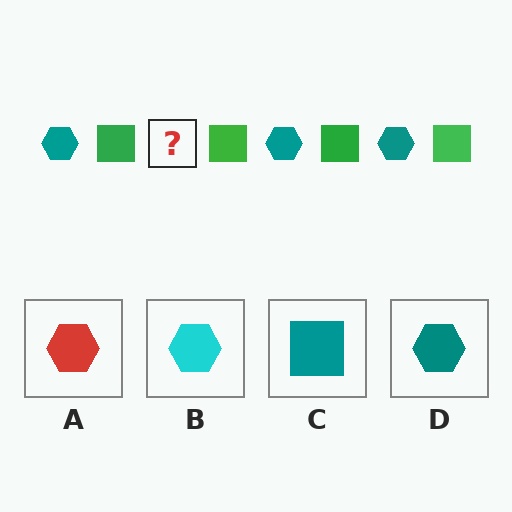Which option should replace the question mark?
Option D.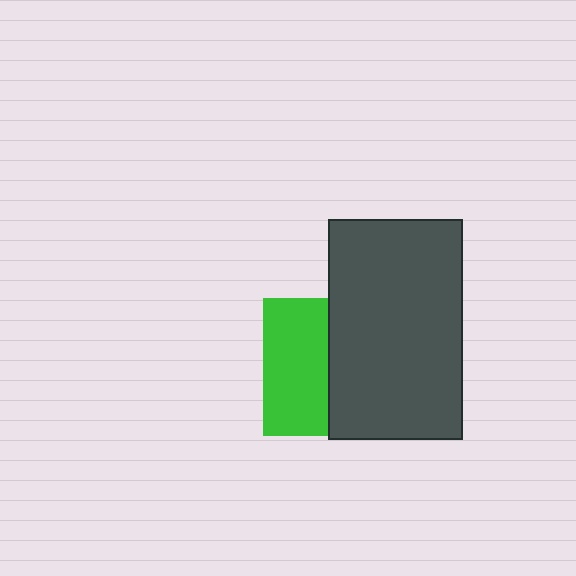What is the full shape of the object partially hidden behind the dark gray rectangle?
The partially hidden object is a green square.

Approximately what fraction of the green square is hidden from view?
Roughly 54% of the green square is hidden behind the dark gray rectangle.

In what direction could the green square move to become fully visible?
The green square could move left. That would shift it out from behind the dark gray rectangle entirely.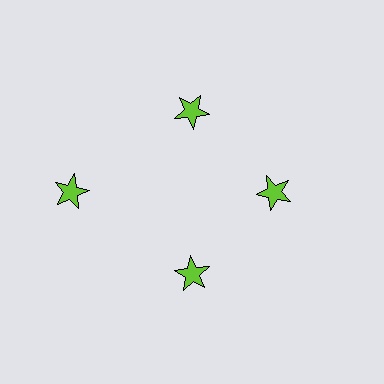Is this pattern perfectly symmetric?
No. The 4 lime stars are arranged in a ring, but one element near the 9 o'clock position is pushed outward from the center, breaking the 4-fold rotational symmetry.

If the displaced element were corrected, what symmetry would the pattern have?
It would have 4-fold rotational symmetry — the pattern would map onto itself every 90 degrees.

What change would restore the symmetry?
The symmetry would be restored by moving it inward, back onto the ring so that all 4 stars sit at equal angles and equal distance from the center.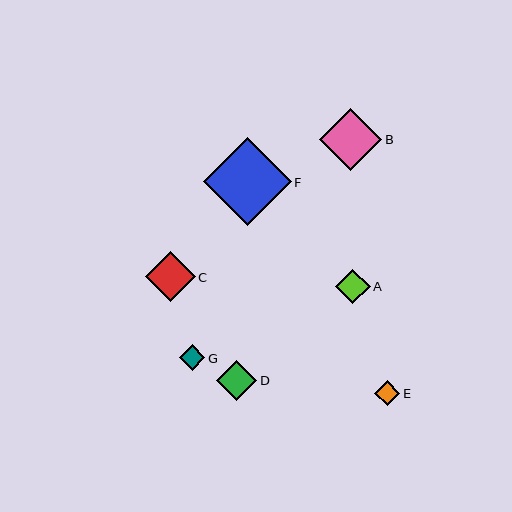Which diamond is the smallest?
Diamond G is the smallest with a size of approximately 25 pixels.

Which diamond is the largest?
Diamond F is the largest with a size of approximately 88 pixels.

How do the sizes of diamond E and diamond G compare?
Diamond E and diamond G are approximately the same size.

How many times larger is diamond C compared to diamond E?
Diamond C is approximately 2.0 times the size of diamond E.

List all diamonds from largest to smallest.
From largest to smallest: F, B, C, D, A, E, G.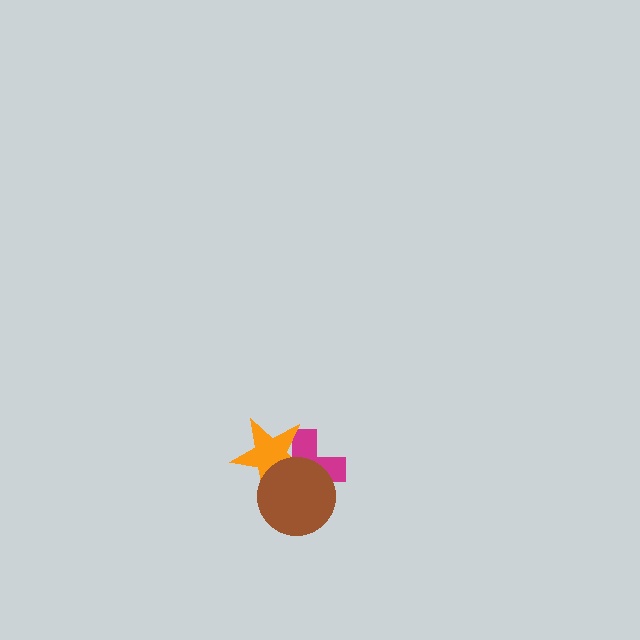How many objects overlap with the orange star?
2 objects overlap with the orange star.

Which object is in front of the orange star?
The brown circle is in front of the orange star.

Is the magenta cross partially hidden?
Yes, it is partially covered by another shape.